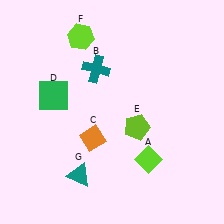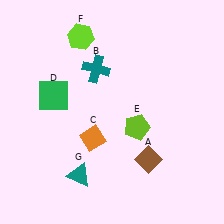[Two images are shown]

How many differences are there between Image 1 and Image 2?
There is 1 difference between the two images.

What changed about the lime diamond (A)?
In Image 1, A is lime. In Image 2, it changed to brown.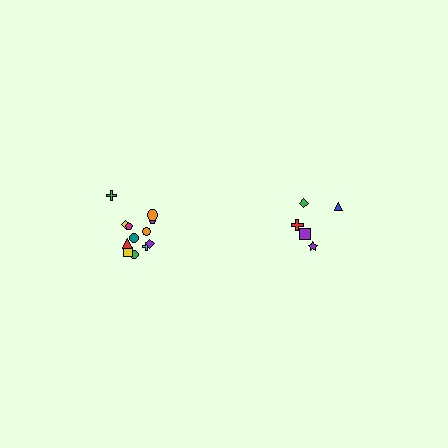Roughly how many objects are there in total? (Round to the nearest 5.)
Roughly 15 objects in total.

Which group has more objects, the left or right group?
The left group.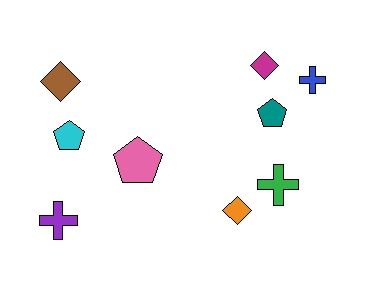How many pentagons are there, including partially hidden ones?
There are 3 pentagons.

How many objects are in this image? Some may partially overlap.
There are 9 objects.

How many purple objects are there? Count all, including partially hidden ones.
There is 1 purple object.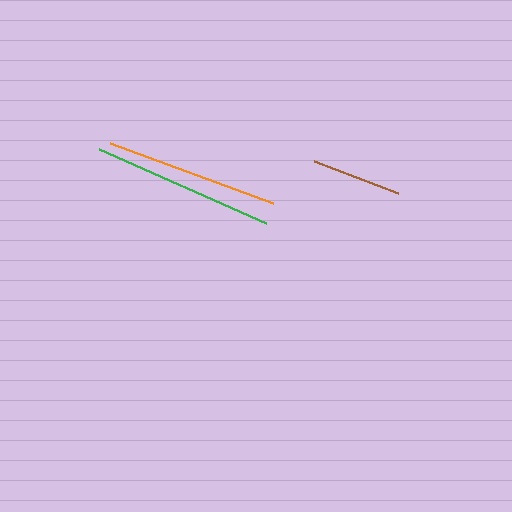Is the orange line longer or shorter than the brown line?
The orange line is longer than the brown line.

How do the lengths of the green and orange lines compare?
The green and orange lines are approximately the same length.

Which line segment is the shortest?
The brown line is the shortest at approximately 90 pixels.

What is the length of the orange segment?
The orange segment is approximately 174 pixels long.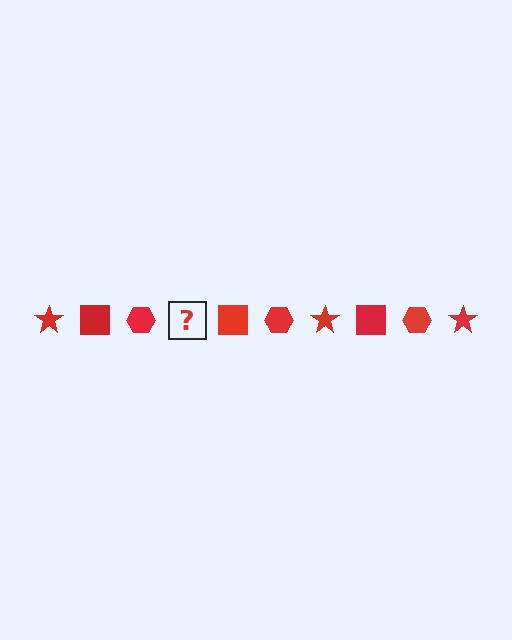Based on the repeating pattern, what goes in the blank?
The blank should be a red star.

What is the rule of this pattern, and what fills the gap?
The rule is that the pattern cycles through star, square, hexagon shapes in red. The gap should be filled with a red star.